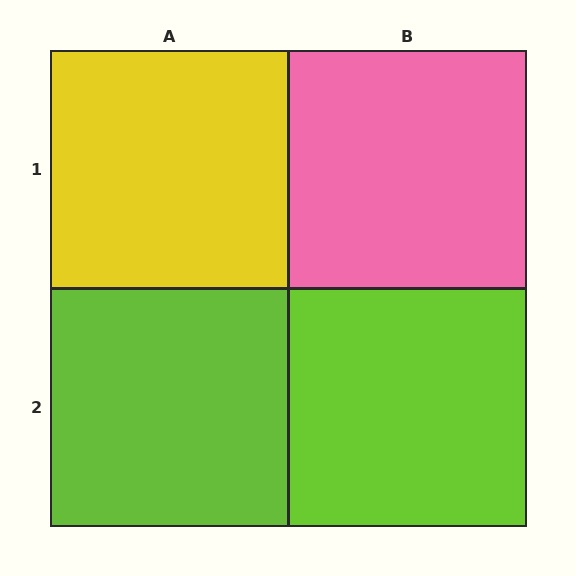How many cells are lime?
2 cells are lime.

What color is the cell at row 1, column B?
Pink.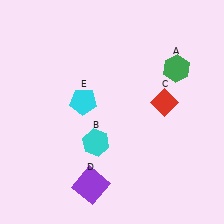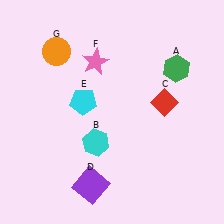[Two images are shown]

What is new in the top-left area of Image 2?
An orange circle (G) was added in the top-left area of Image 2.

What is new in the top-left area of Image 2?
A pink star (F) was added in the top-left area of Image 2.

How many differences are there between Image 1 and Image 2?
There are 2 differences between the two images.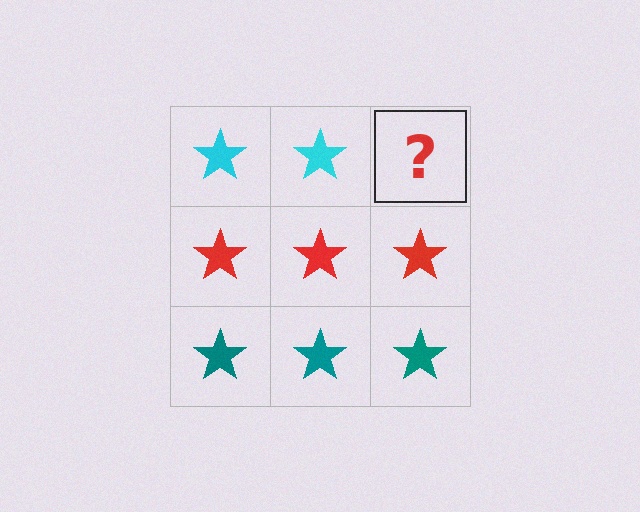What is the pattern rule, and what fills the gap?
The rule is that each row has a consistent color. The gap should be filled with a cyan star.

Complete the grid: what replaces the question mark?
The question mark should be replaced with a cyan star.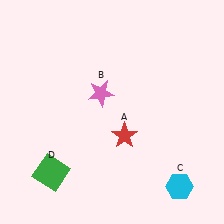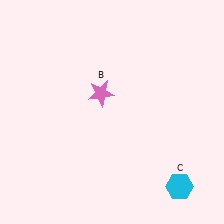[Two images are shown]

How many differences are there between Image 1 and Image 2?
There are 2 differences between the two images.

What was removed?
The green square (D), the red star (A) were removed in Image 2.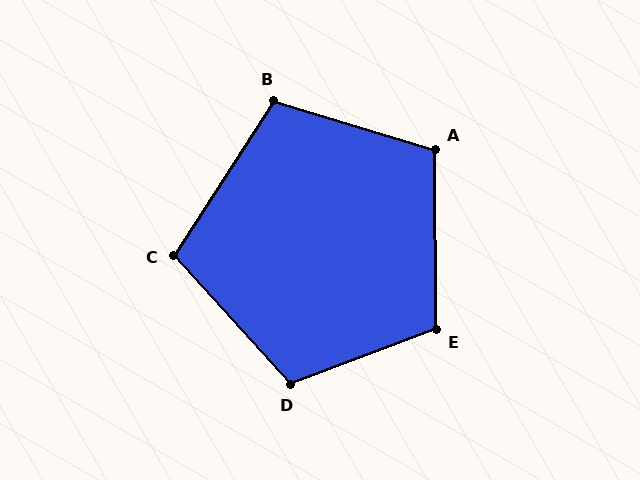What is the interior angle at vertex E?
Approximately 110 degrees (obtuse).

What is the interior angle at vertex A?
Approximately 107 degrees (obtuse).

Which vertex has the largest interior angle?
D, at approximately 112 degrees.